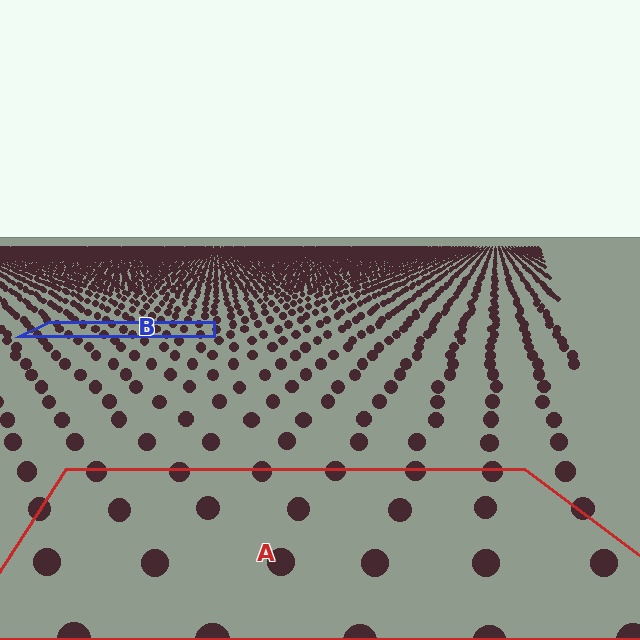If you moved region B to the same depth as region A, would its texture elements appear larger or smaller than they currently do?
They would appear larger. At a closer depth, the same texture elements are projected at a bigger on-screen size.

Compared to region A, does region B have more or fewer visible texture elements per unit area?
Region B has more texture elements per unit area — they are packed more densely because it is farther away.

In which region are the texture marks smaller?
The texture marks are smaller in region B, because it is farther away.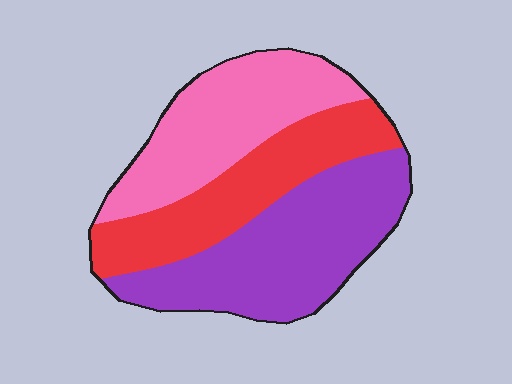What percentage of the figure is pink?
Pink covers about 30% of the figure.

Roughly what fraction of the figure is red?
Red covers roughly 30% of the figure.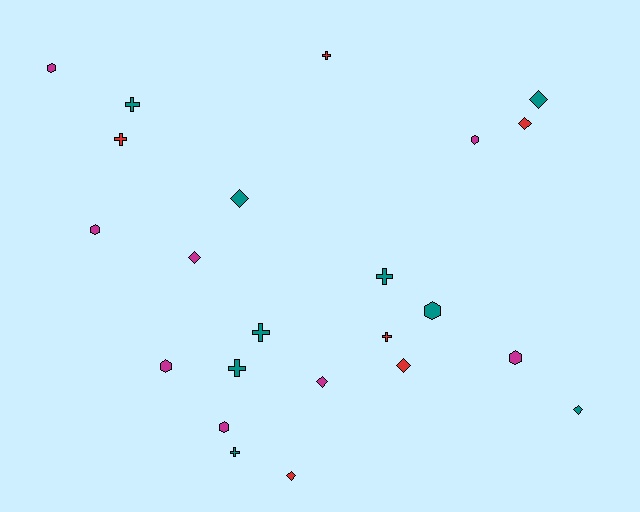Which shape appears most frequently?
Diamond, with 8 objects.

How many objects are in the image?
There are 23 objects.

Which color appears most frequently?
Teal, with 9 objects.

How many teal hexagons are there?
There is 1 teal hexagon.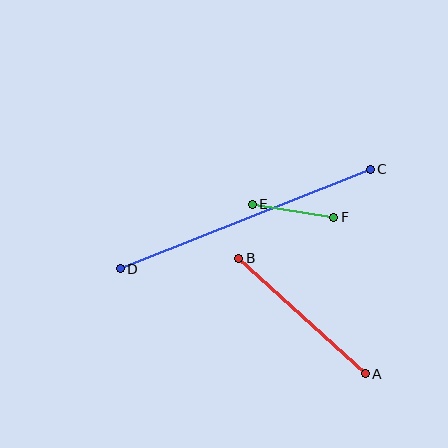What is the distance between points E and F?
The distance is approximately 82 pixels.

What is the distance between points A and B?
The distance is approximately 172 pixels.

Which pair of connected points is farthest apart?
Points C and D are farthest apart.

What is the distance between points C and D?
The distance is approximately 269 pixels.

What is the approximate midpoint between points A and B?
The midpoint is at approximately (302, 316) pixels.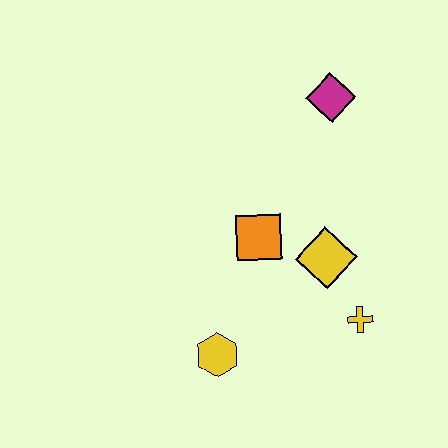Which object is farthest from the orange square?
The magenta diamond is farthest from the orange square.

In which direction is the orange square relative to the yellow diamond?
The orange square is to the left of the yellow diamond.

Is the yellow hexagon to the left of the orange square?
Yes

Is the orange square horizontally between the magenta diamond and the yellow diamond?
No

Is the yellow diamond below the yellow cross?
No